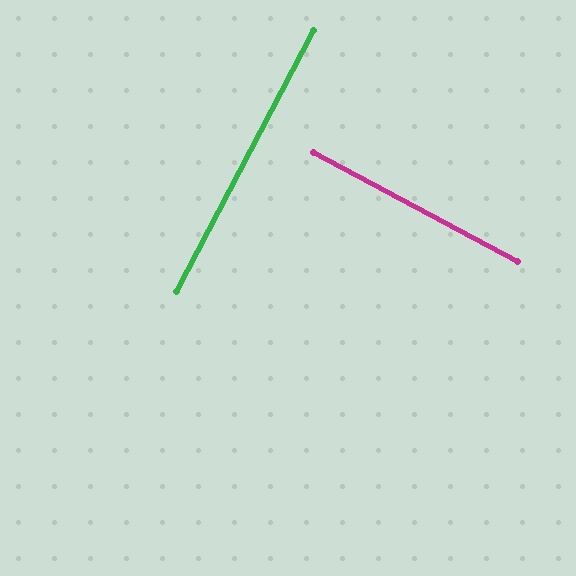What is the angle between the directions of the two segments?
Approximately 90 degrees.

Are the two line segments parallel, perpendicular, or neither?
Perpendicular — they meet at approximately 90°.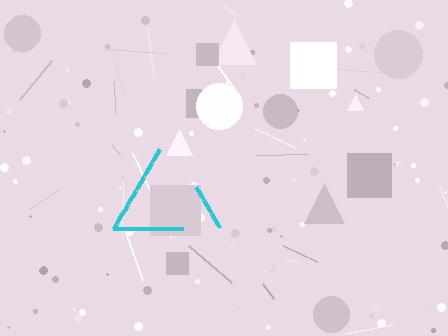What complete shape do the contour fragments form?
The contour fragments form a triangle.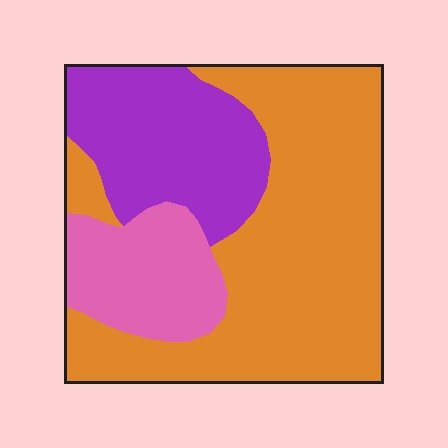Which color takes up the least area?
Pink, at roughly 15%.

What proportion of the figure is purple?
Purple covers 25% of the figure.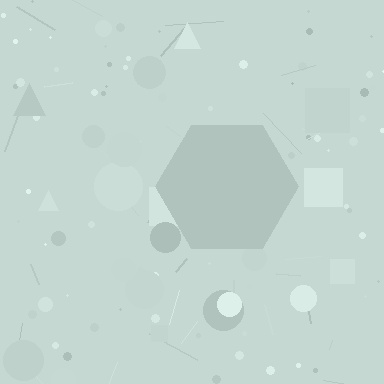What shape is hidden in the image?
A hexagon is hidden in the image.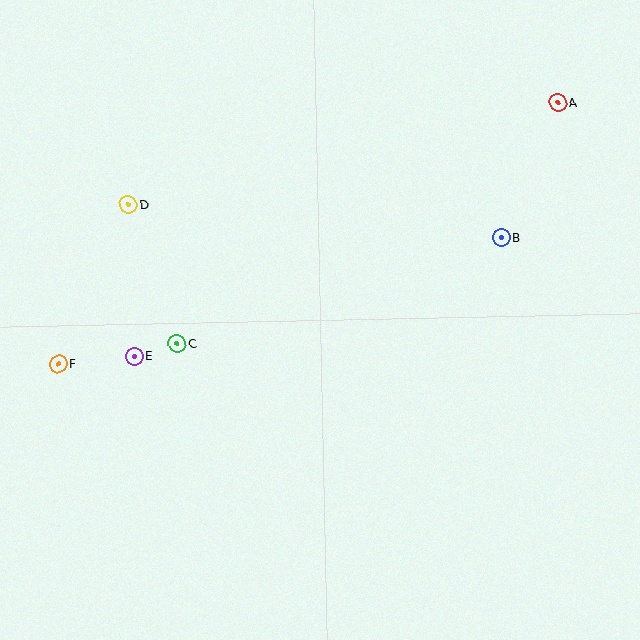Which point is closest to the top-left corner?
Point D is closest to the top-left corner.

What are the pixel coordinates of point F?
Point F is at (58, 364).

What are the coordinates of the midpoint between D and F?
The midpoint between D and F is at (93, 285).